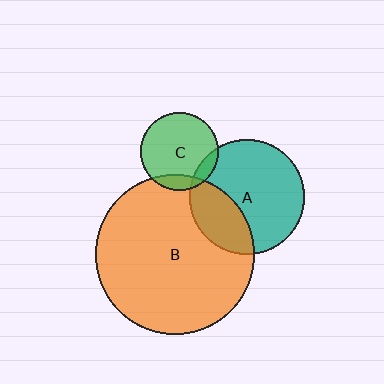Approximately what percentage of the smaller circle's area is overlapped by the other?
Approximately 10%.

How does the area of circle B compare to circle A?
Approximately 1.9 times.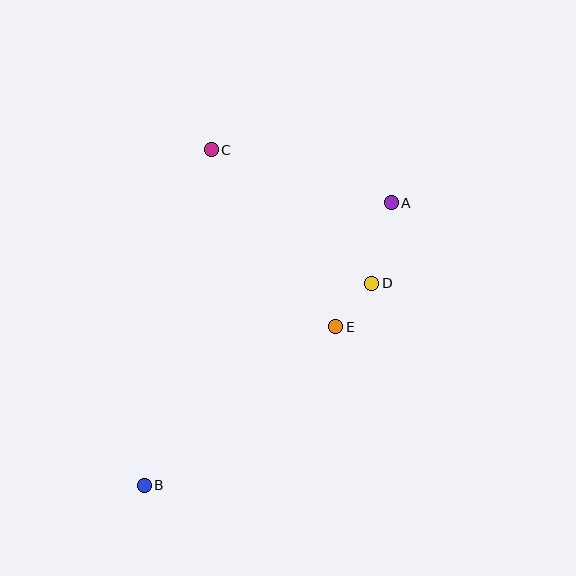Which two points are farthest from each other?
Points A and B are farthest from each other.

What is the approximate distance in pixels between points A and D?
The distance between A and D is approximately 83 pixels.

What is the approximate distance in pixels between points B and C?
The distance between B and C is approximately 342 pixels.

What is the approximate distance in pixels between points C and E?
The distance between C and E is approximately 216 pixels.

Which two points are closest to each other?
Points D and E are closest to each other.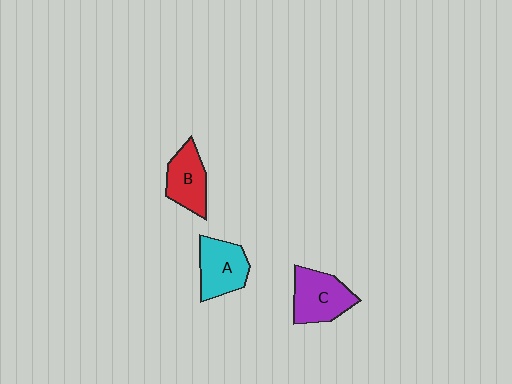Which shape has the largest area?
Shape C (purple).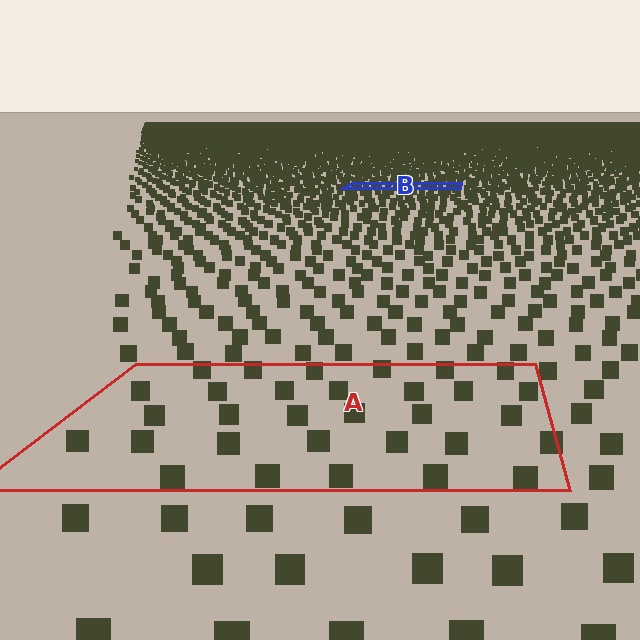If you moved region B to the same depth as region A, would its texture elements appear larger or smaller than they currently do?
They would appear larger. At a closer depth, the same texture elements are projected at a bigger on-screen size.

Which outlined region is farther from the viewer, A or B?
Region B is farther from the viewer — the texture elements inside it appear smaller and more densely packed.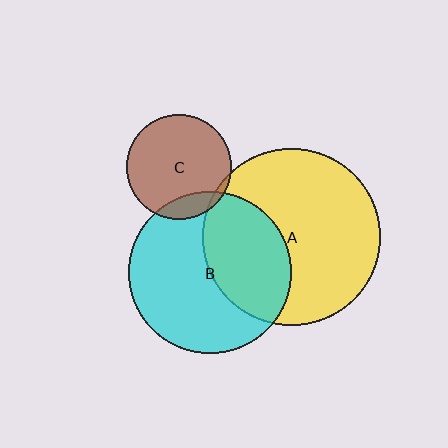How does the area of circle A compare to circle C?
Approximately 2.8 times.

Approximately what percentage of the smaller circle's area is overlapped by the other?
Approximately 5%.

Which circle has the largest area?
Circle A (yellow).